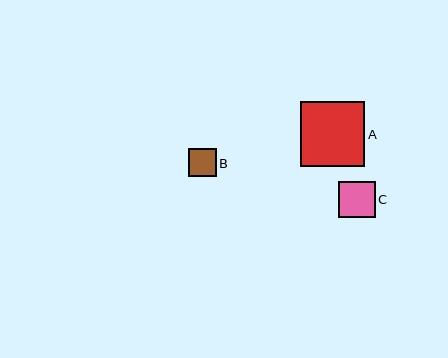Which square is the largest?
Square A is the largest with a size of approximately 65 pixels.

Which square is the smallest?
Square B is the smallest with a size of approximately 28 pixels.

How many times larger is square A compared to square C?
Square A is approximately 1.8 times the size of square C.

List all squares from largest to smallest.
From largest to smallest: A, C, B.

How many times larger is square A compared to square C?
Square A is approximately 1.8 times the size of square C.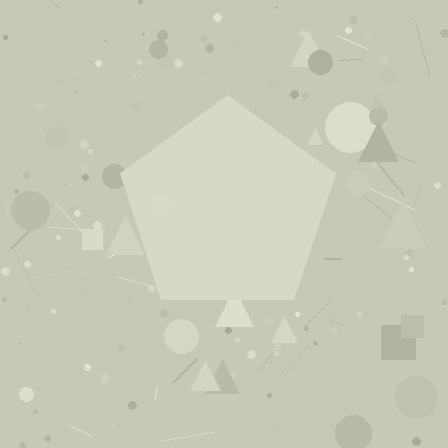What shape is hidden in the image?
A pentagon is hidden in the image.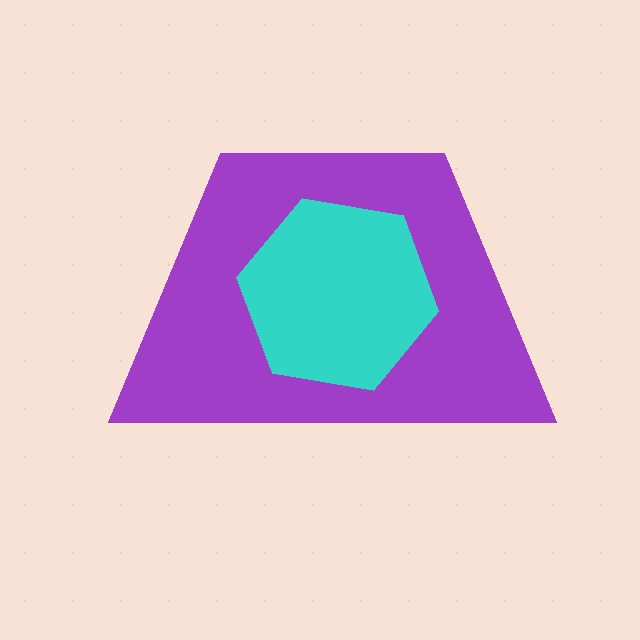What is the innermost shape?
The cyan hexagon.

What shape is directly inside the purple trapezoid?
The cyan hexagon.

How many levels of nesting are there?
2.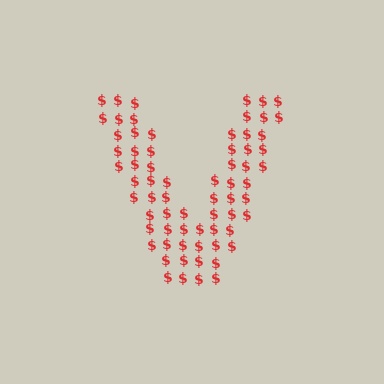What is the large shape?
The large shape is the letter V.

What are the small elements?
The small elements are dollar signs.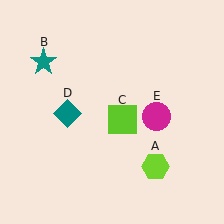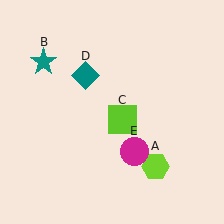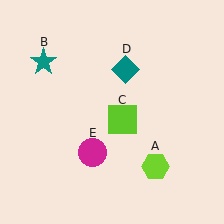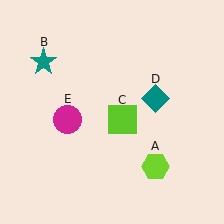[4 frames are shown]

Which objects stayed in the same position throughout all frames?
Lime hexagon (object A) and teal star (object B) and lime square (object C) remained stationary.